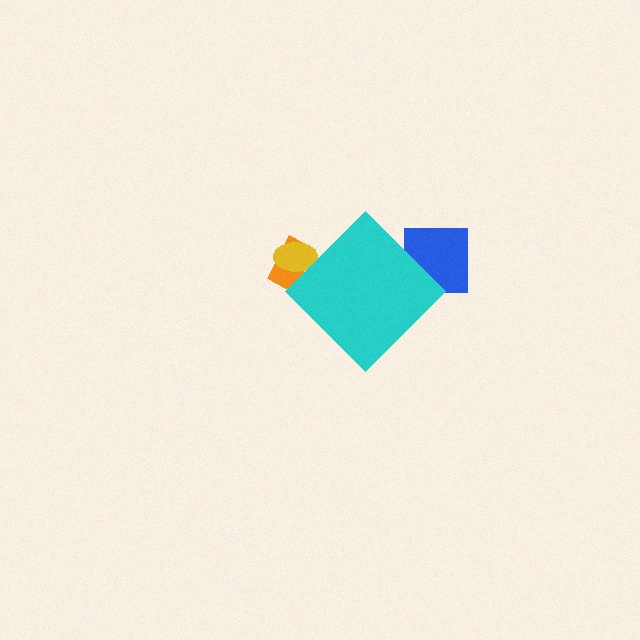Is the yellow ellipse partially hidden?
Yes, the yellow ellipse is partially hidden behind the cyan diamond.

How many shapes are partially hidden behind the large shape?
3 shapes are partially hidden.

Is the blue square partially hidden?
Yes, the blue square is partially hidden behind the cyan diamond.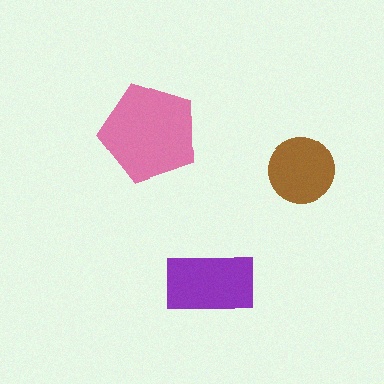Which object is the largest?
The pink pentagon.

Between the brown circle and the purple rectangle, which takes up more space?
The purple rectangle.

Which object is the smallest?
The brown circle.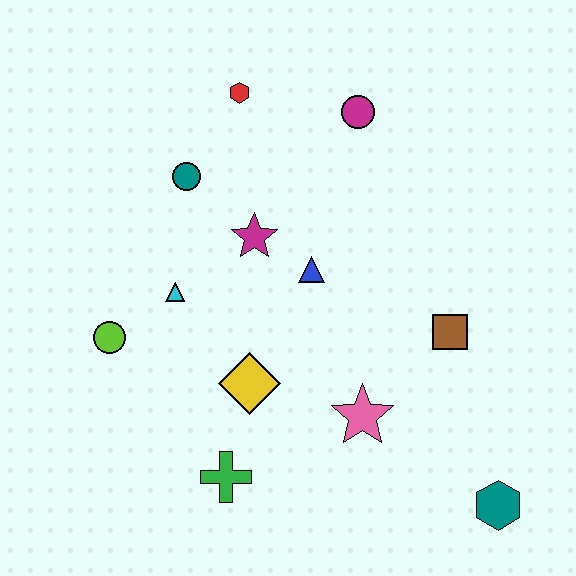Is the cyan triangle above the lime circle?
Yes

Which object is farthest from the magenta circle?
The teal hexagon is farthest from the magenta circle.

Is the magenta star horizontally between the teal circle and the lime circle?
No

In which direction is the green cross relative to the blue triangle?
The green cross is below the blue triangle.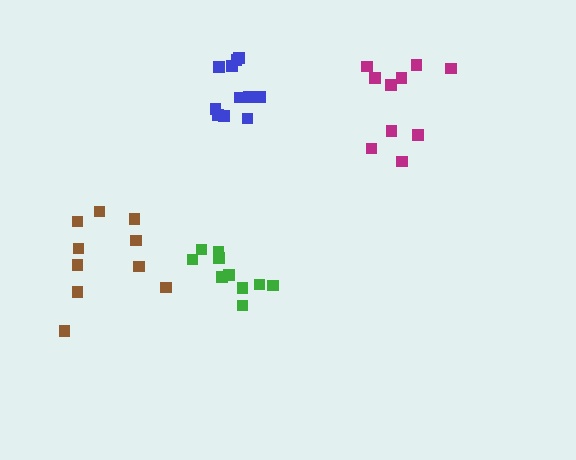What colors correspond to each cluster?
The clusters are colored: green, magenta, brown, blue.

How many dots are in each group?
Group 1: 10 dots, Group 2: 10 dots, Group 3: 10 dots, Group 4: 11 dots (41 total).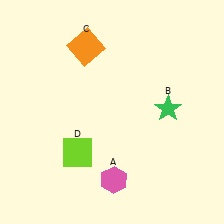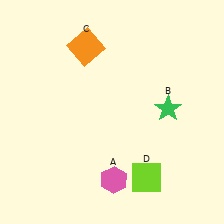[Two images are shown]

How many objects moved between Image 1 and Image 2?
1 object moved between the two images.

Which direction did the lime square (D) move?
The lime square (D) moved right.